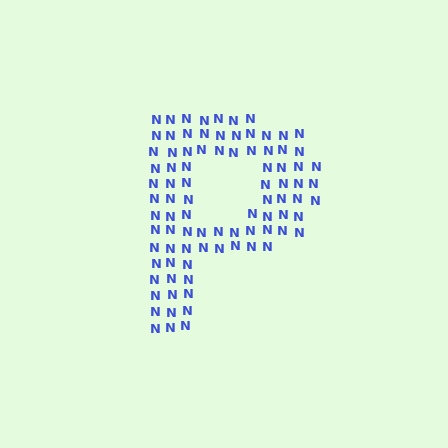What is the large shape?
The large shape is the letter P.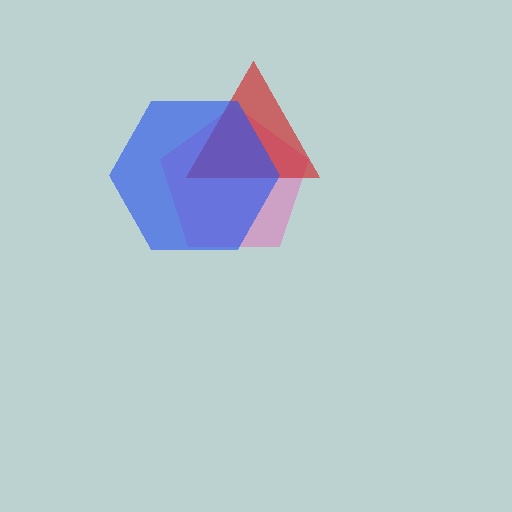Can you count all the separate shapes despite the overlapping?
Yes, there are 3 separate shapes.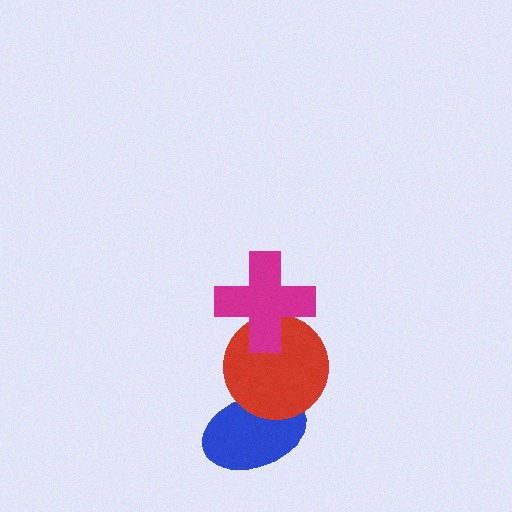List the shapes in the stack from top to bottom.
From top to bottom: the magenta cross, the red circle, the blue ellipse.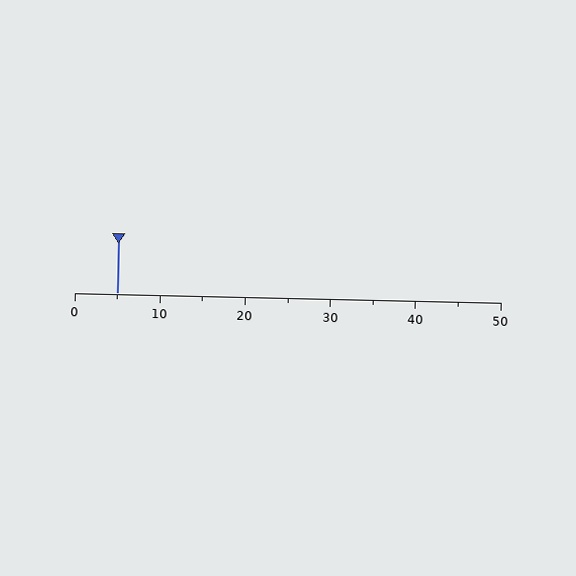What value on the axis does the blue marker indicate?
The marker indicates approximately 5.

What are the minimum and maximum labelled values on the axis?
The axis runs from 0 to 50.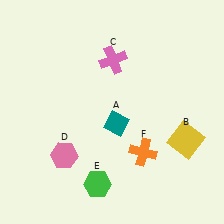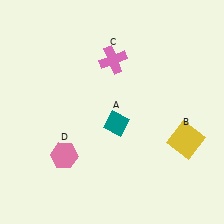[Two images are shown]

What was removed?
The orange cross (F), the green hexagon (E) were removed in Image 2.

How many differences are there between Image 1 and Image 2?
There are 2 differences between the two images.